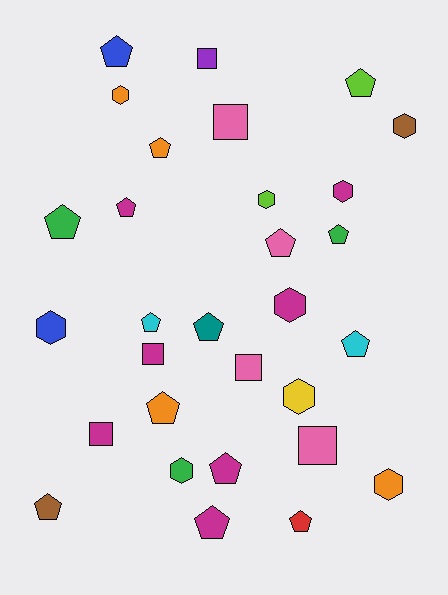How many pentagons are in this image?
There are 15 pentagons.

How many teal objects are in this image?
There is 1 teal object.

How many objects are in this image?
There are 30 objects.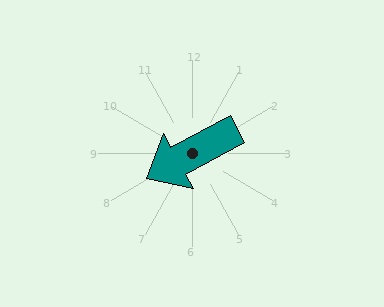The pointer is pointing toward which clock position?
Roughly 8 o'clock.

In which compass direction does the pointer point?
Southwest.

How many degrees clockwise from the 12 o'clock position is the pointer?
Approximately 241 degrees.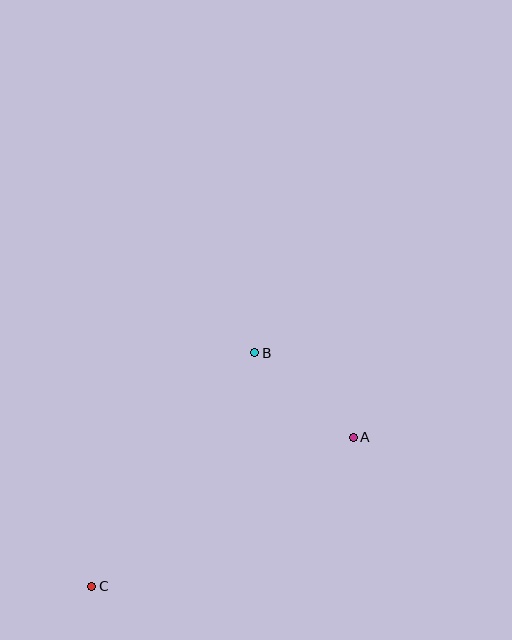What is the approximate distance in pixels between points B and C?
The distance between B and C is approximately 285 pixels.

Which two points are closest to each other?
Points A and B are closest to each other.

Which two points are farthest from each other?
Points A and C are farthest from each other.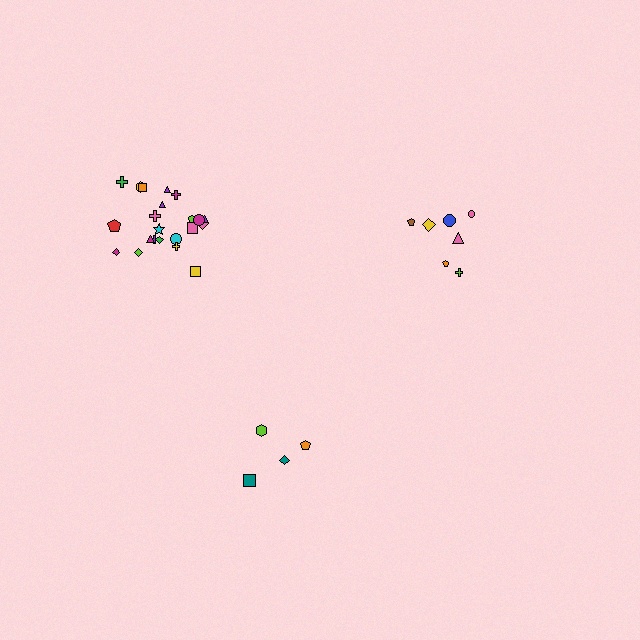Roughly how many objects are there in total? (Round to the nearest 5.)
Roughly 35 objects in total.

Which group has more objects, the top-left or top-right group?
The top-left group.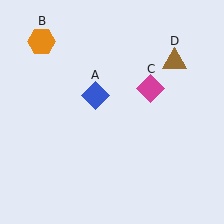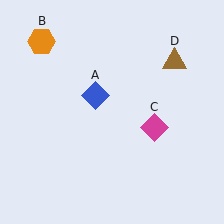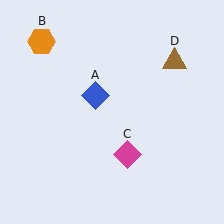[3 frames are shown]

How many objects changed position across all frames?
1 object changed position: magenta diamond (object C).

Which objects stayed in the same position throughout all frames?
Blue diamond (object A) and orange hexagon (object B) and brown triangle (object D) remained stationary.